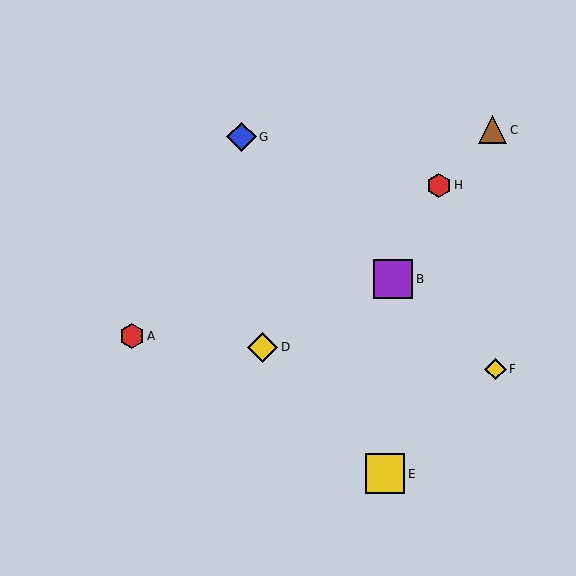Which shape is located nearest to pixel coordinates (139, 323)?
The red hexagon (labeled A) at (132, 336) is nearest to that location.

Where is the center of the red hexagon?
The center of the red hexagon is at (439, 185).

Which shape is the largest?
The yellow square (labeled E) is the largest.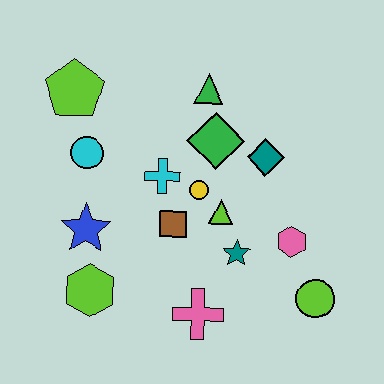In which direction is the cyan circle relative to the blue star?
The cyan circle is above the blue star.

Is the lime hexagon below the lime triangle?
Yes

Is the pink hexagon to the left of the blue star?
No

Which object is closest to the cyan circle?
The lime pentagon is closest to the cyan circle.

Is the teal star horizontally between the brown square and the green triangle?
No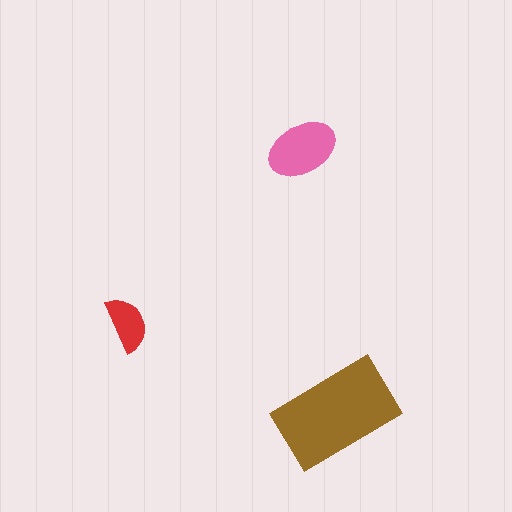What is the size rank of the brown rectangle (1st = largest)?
1st.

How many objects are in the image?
There are 3 objects in the image.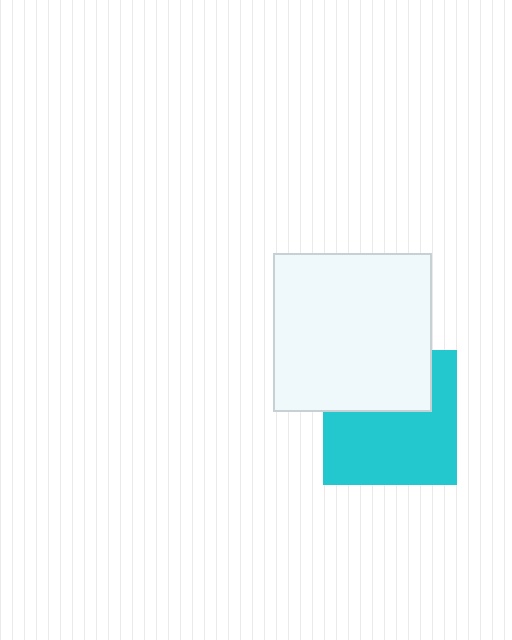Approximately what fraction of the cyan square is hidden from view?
Roughly 37% of the cyan square is hidden behind the white square.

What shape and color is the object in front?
The object in front is a white square.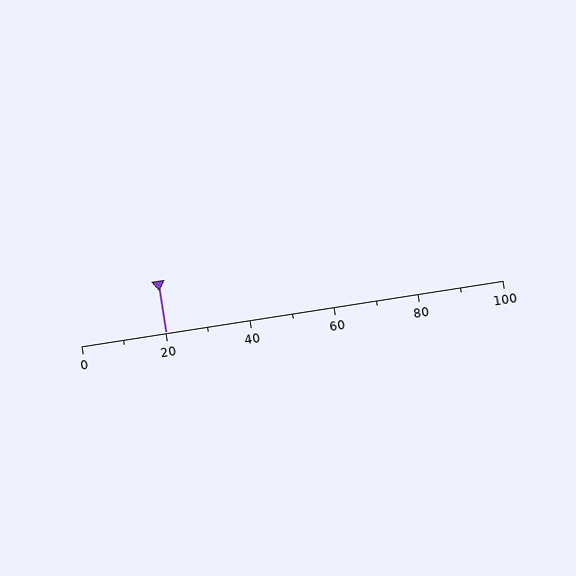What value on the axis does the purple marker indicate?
The marker indicates approximately 20.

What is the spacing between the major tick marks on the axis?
The major ticks are spaced 20 apart.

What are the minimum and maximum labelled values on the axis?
The axis runs from 0 to 100.